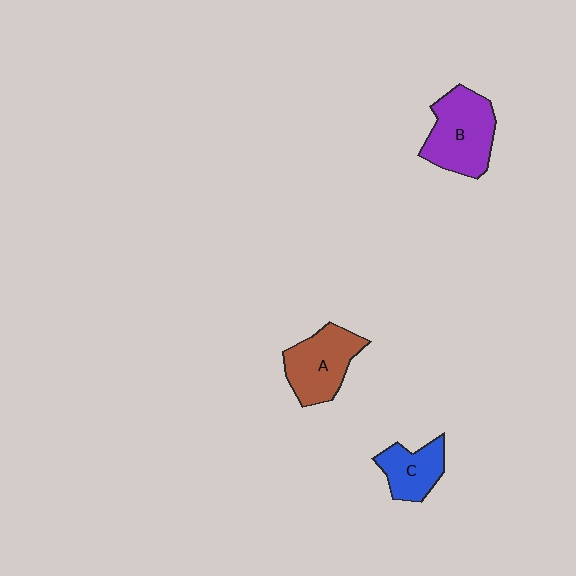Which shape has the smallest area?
Shape C (blue).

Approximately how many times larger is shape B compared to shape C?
Approximately 1.6 times.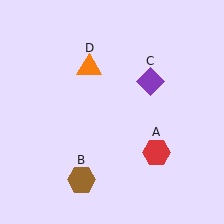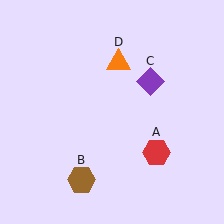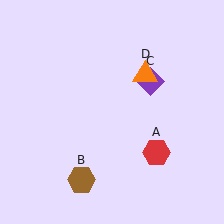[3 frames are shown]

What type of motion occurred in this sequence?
The orange triangle (object D) rotated clockwise around the center of the scene.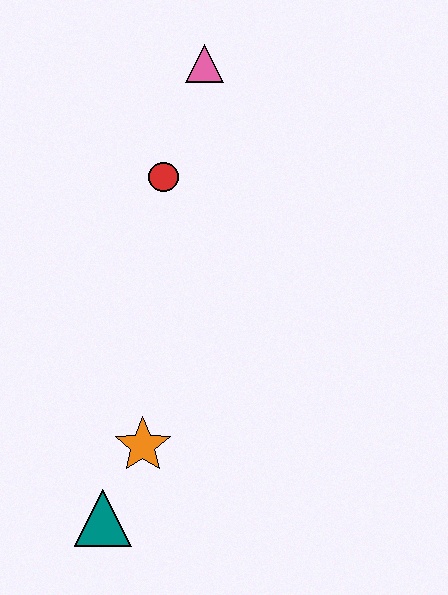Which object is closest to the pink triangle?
The red circle is closest to the pink triangle.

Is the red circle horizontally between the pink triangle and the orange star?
Yes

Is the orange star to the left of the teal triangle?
No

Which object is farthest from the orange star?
The pink triangle is farthest from the orange star.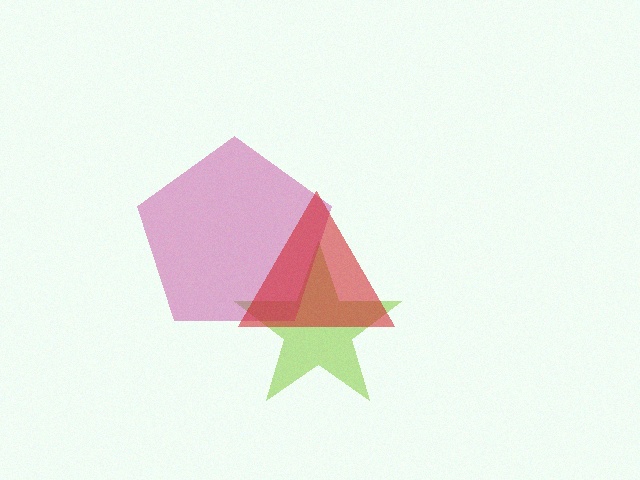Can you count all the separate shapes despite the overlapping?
Yes, there are 3 separate shapes.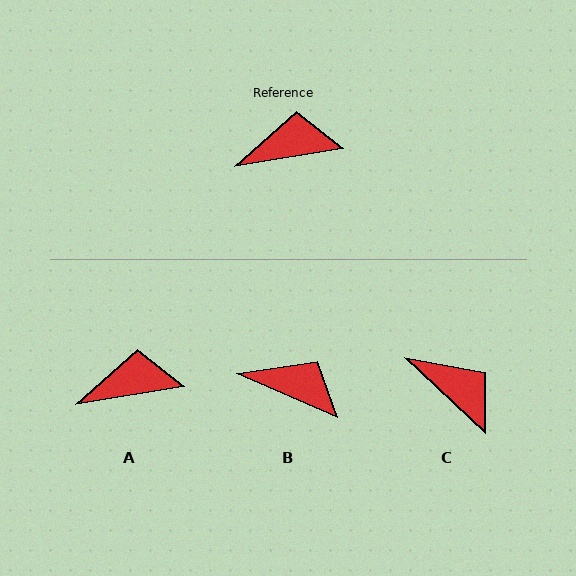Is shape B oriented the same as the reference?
No, it is off by about 33 degrees.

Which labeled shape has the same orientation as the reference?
A.